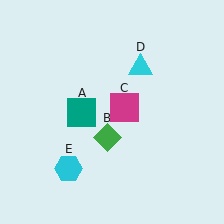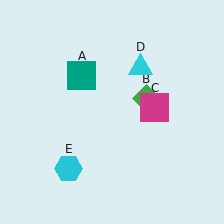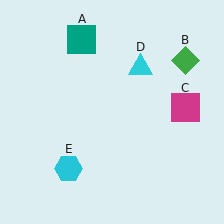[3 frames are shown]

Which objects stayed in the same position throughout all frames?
Cyan triangle (object D) and cyan hexagon (object E) remained stationary.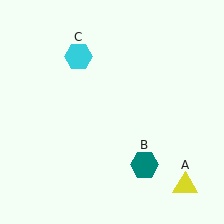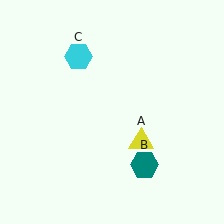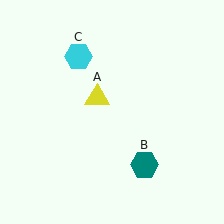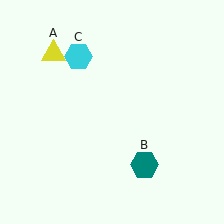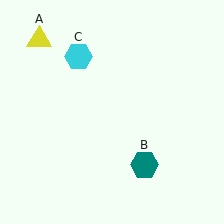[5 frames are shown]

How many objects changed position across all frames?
1 object changed position: yellow triangle (object A).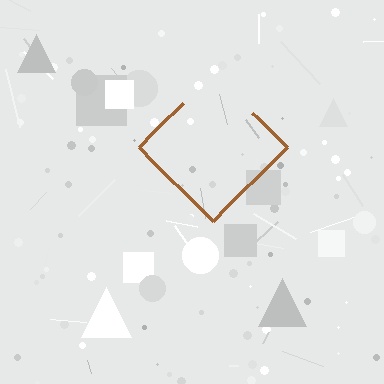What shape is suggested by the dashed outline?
The dashed outline suggests a diamond.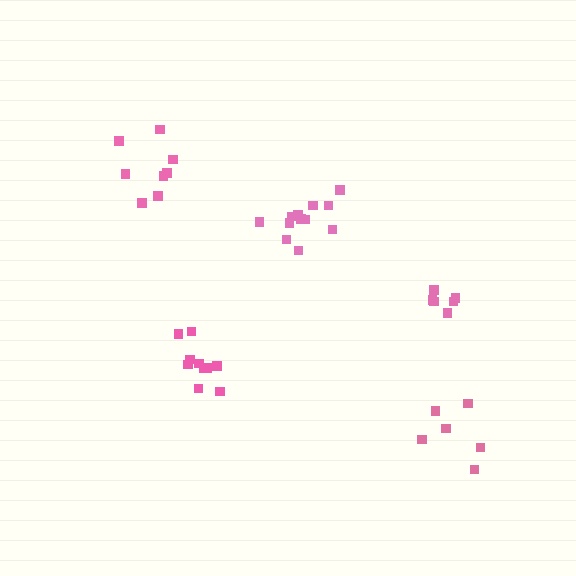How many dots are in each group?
Group 1: 12 dots, Group 2: 11 dots, Group 3: 6 dots, Group 4: 6 dots, Group 5: 8 dots (43 total).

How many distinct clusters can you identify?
There are 5 distinct clusters.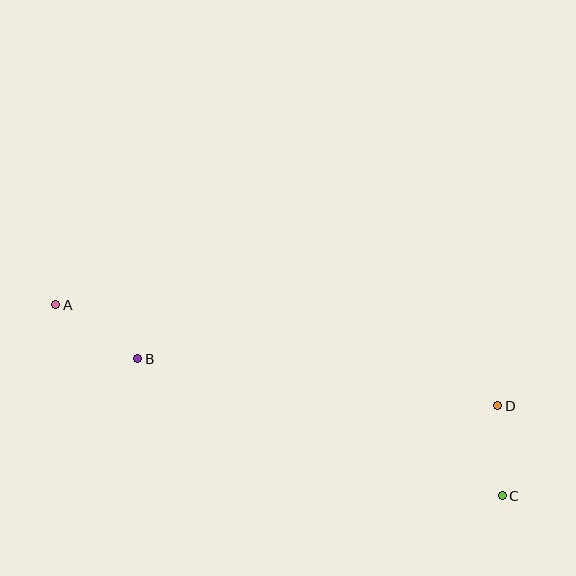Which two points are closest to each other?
Points C and D are closest to each other.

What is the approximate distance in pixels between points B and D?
The distance between B and D is approximately 363 pixels.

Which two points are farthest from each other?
Points A and C are farthest from each other.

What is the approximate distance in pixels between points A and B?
The distance between A and B is approximately 98 pixels.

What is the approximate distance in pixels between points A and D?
The distance between A and D is approximately 453 pixels.